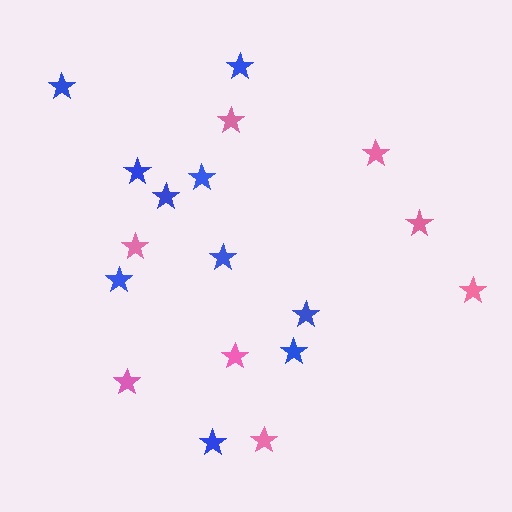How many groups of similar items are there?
There are 2 groups: one group of pink stars (8) and one group of blue stars (10).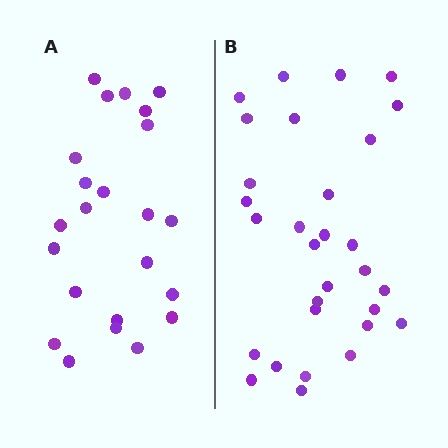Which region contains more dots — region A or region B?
Region B (the right region) has more dots.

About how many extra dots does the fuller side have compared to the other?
Region B has roughly 8 or so more dots than region A.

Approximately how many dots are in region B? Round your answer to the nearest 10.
About 30 dots.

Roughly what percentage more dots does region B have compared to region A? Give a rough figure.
About 30% more.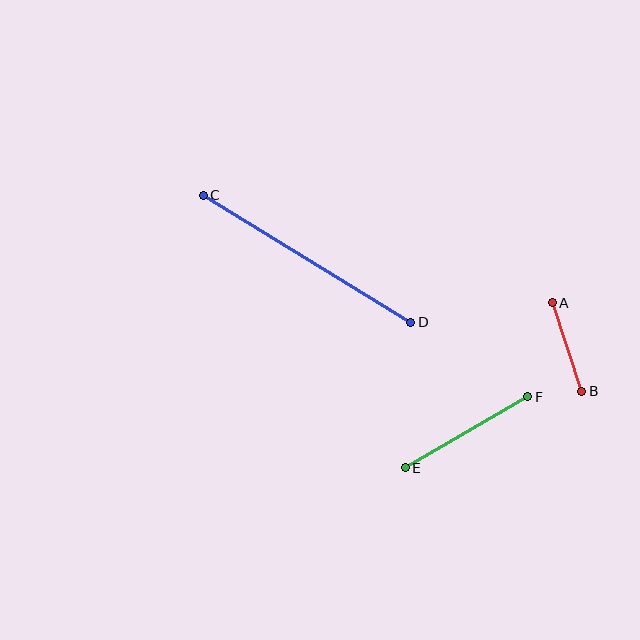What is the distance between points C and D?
The distance is approximately 243 pixels.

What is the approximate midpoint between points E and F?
The midpoint is at approximately (466, 432) pixels.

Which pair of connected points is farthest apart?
Points C and D are farthest apart.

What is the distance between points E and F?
The distance is approximately 142 pixels.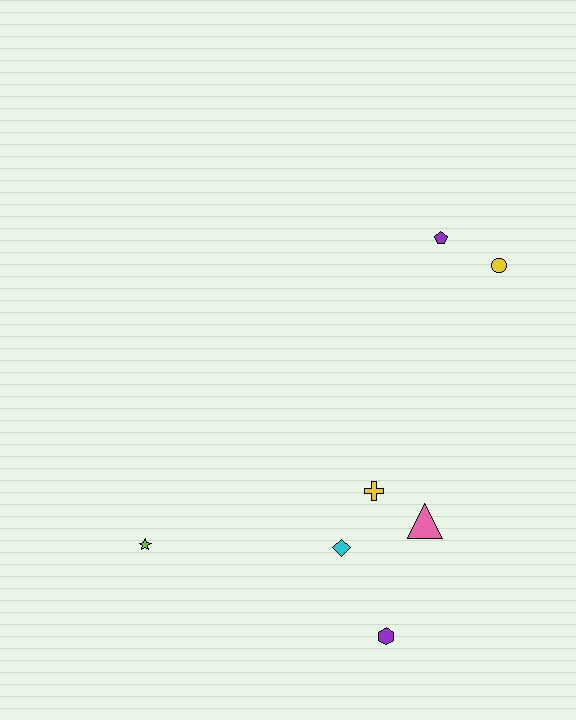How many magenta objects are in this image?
There are no magenta objects.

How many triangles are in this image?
There is 1 triangle.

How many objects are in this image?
There are 7 objects.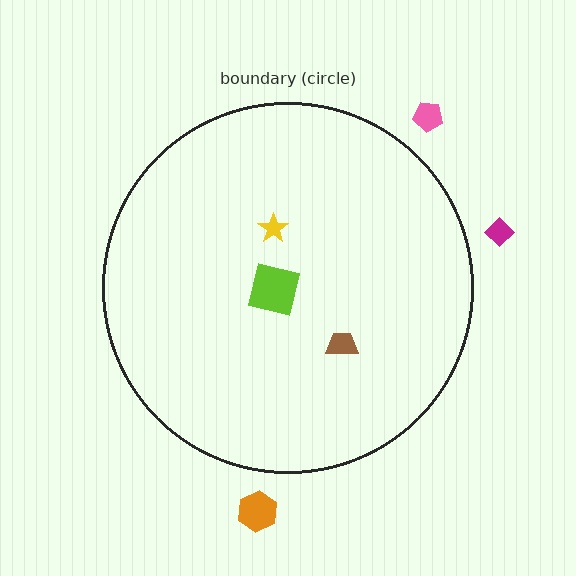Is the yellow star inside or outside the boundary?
Inside.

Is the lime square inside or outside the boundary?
Inside.